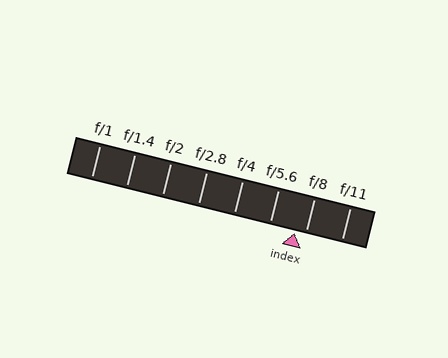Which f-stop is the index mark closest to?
The index mark is closest to f/8.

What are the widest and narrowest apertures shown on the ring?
The widest aperture shown is f/1 and the narrowest is f/11.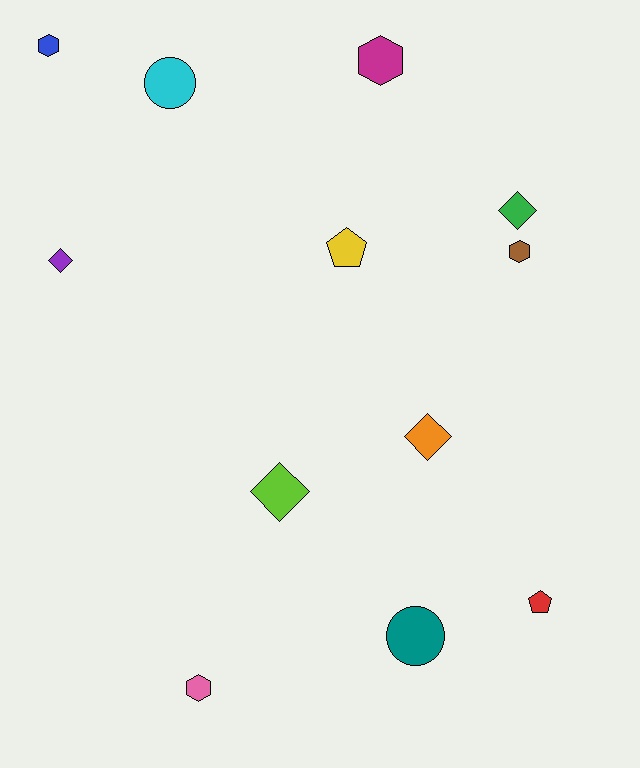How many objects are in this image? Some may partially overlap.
There are 12 objects.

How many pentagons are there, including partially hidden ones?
There are 2 pentagons.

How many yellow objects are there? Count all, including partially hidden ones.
There is 1 yellow object.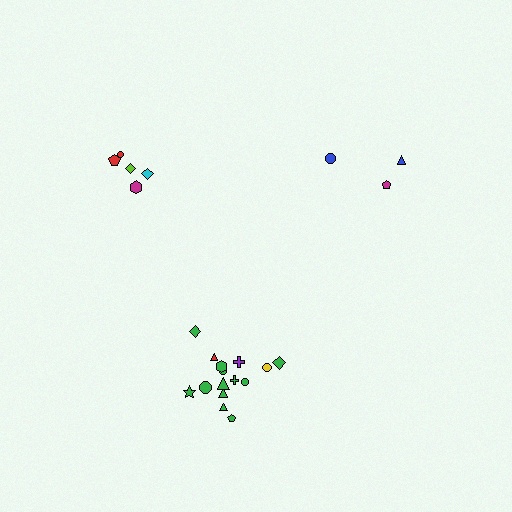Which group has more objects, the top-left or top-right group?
The top-left group.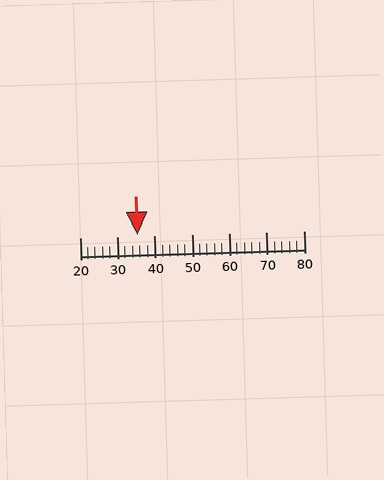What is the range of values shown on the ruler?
The ruler shows values from 20 to 80.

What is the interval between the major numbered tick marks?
The major tick marks are spaced 10 units apart.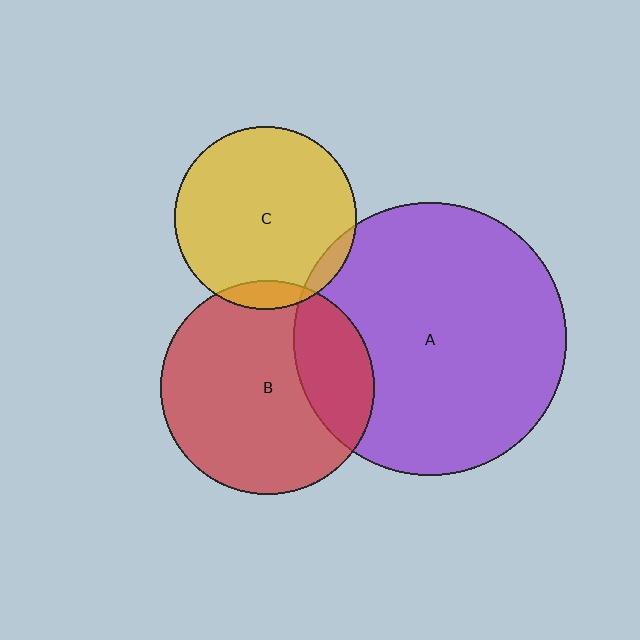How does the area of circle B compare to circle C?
Approximately 1.4 times.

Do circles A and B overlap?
Yes.